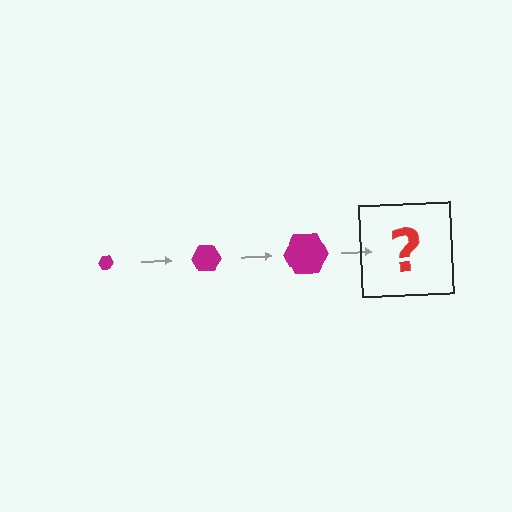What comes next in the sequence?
The next element should be a magenta hexagon, larger than the previous one.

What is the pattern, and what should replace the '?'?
The pattern is that the hexagon gets progressively larger each step. The '?' should be a magenta hexagon, larger than the previous one.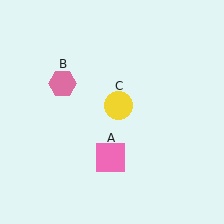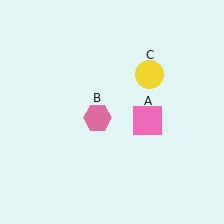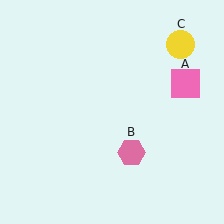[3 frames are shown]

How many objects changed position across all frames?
3 objects changed position: pink square (object A), pink hexagon (object B), yellow circle (object C).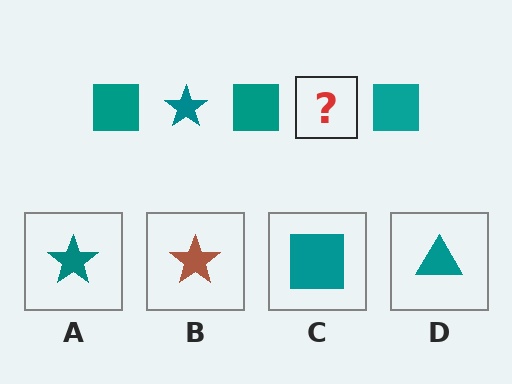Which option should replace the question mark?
Option A.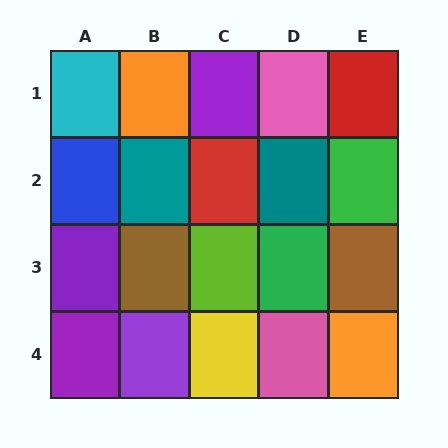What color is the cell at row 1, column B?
Orange.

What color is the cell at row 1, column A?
Cyan.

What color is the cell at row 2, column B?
Teal.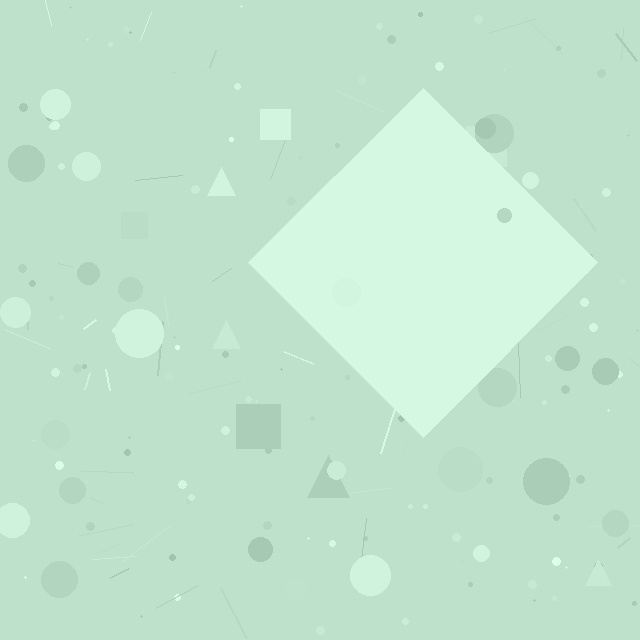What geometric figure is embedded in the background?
A diamond is embedded in the background.